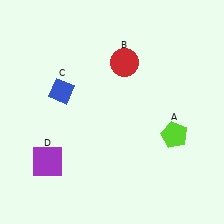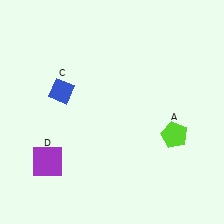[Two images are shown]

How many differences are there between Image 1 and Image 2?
There is 1 difference between the two images.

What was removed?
The red circle (B) was removed in Image 2.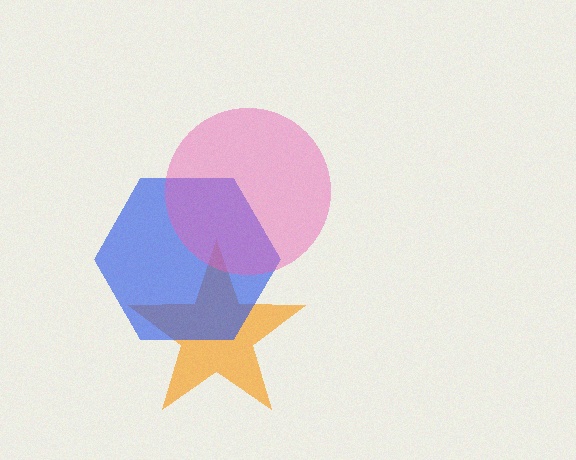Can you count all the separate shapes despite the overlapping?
Yes, there are 3 separate shapes.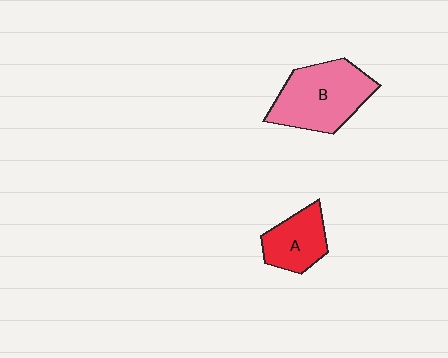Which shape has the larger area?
Shape B (pink).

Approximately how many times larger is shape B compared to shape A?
Approximately 1.7 times.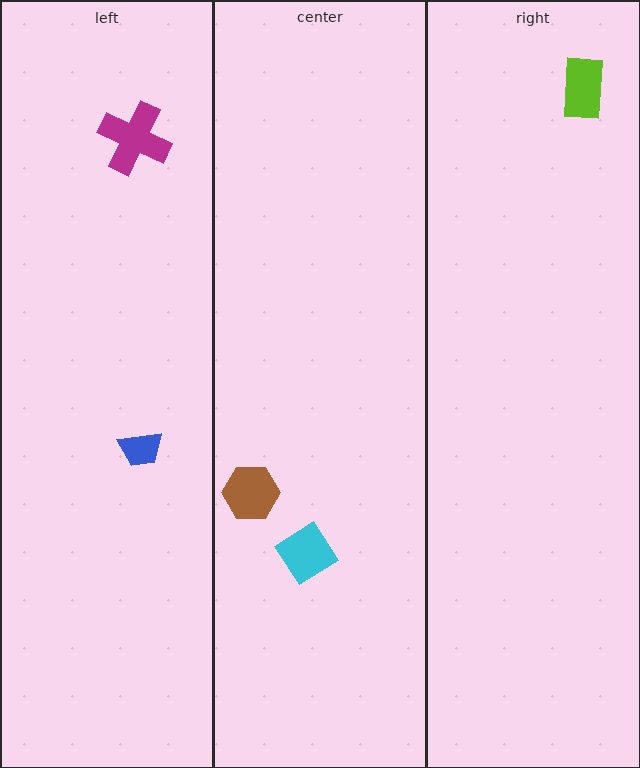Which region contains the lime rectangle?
The right region.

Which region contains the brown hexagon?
The center region.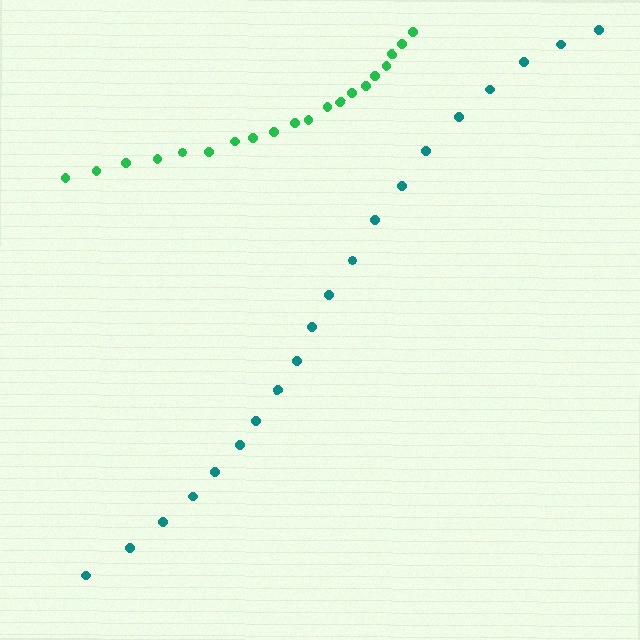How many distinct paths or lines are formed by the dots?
There are 2 distinct paths.